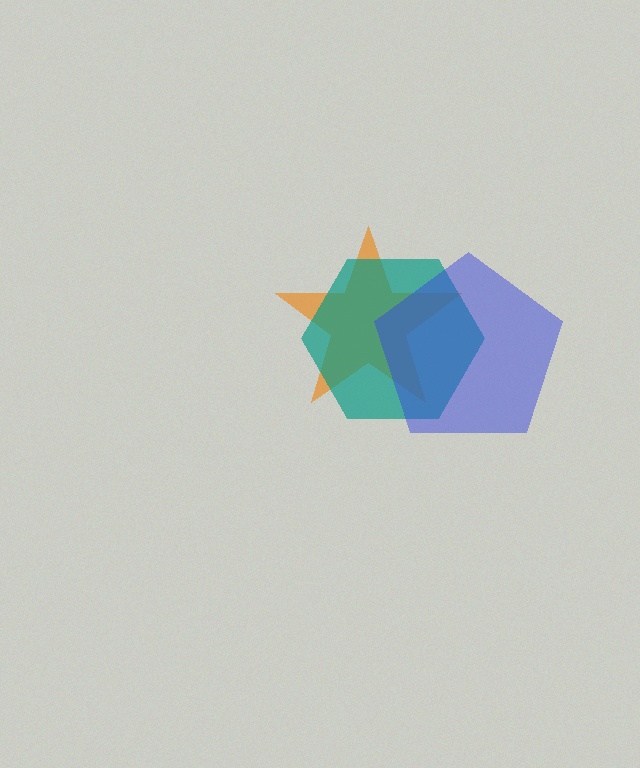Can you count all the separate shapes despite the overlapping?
Yes, there are 3 separate shapes.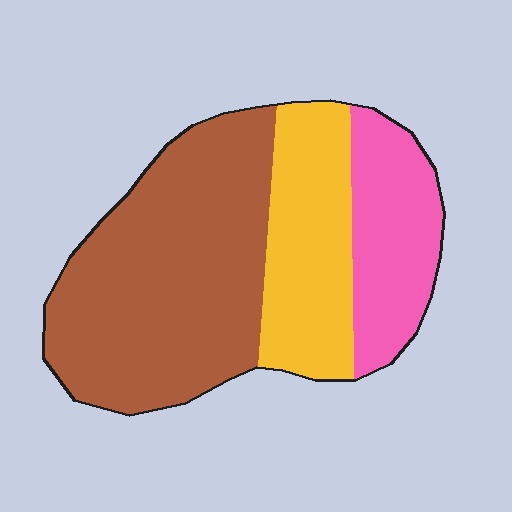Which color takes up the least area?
Pink, at roughly 20%.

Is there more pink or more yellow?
Yellow.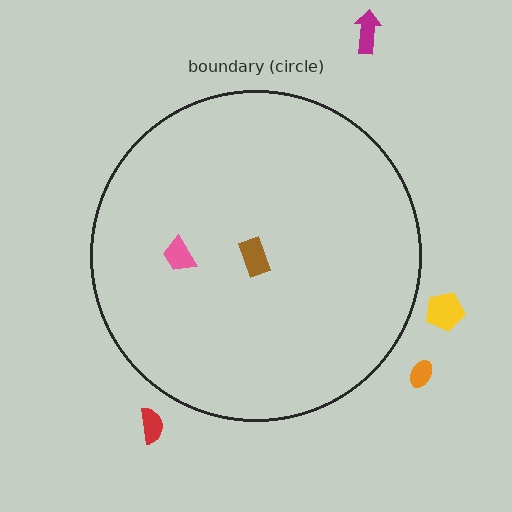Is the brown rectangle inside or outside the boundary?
Inside.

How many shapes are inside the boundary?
2 inside, 4 outside.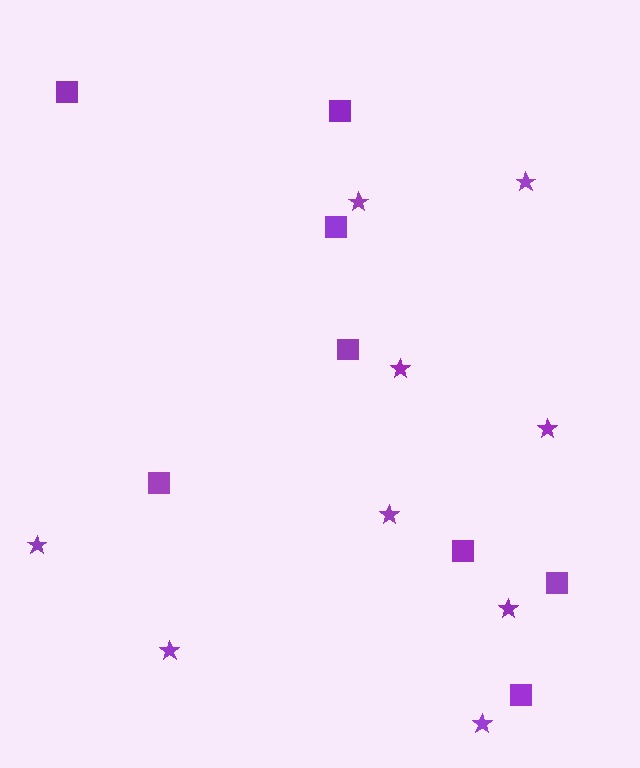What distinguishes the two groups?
There are 2 groups: one group of squares (8) and one group of stars (9).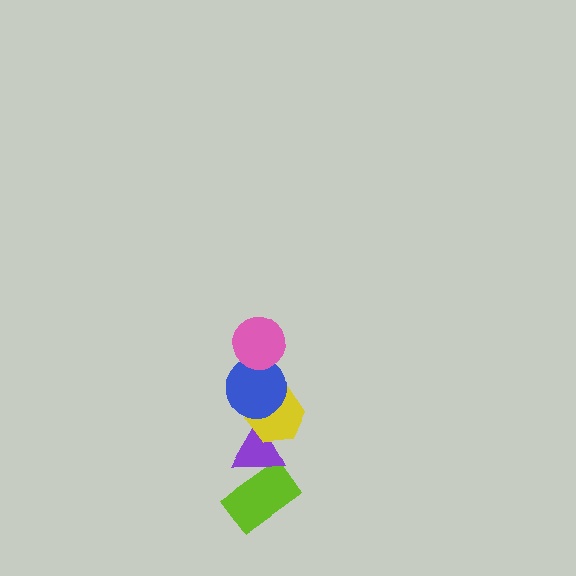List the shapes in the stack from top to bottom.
From top to bottom: the pink circle, the blue circle, the yellow hexagon, the purple triangle, the lime rectangle.